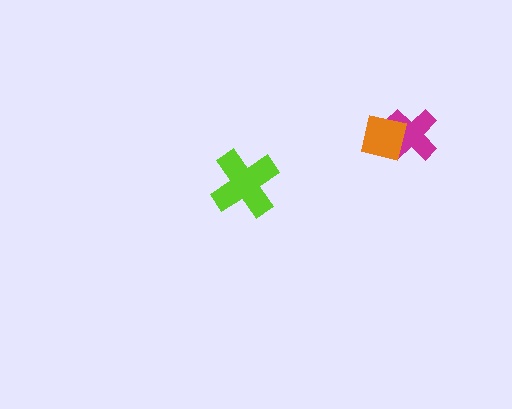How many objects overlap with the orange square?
1 object overlaps with the orange square.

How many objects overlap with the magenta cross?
1 object overlaps with the magenta cross.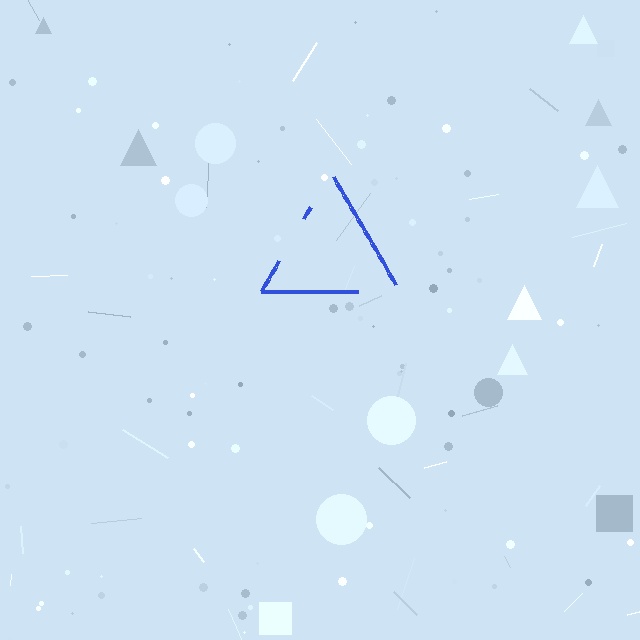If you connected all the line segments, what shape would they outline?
They would outline a triangle.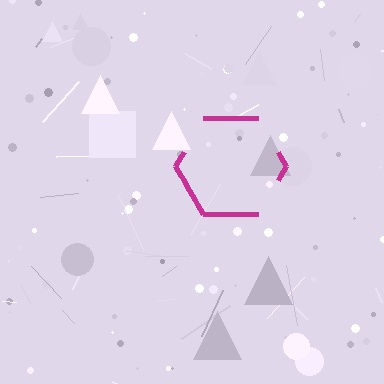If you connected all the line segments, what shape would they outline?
They would outline a hexagon.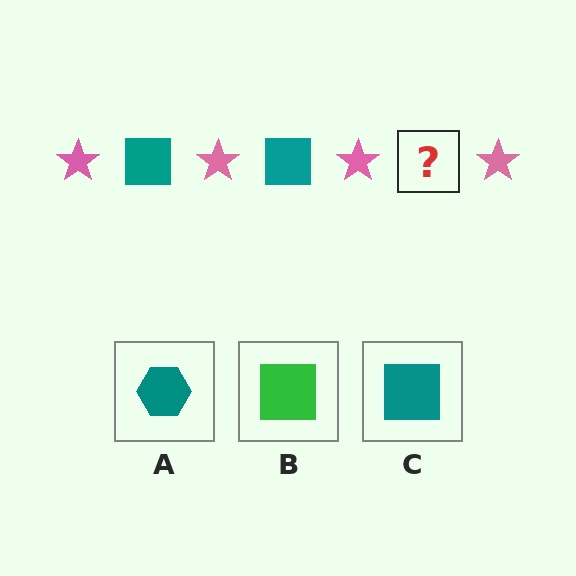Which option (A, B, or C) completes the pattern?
C.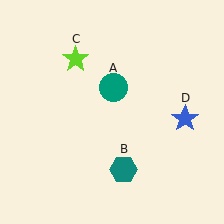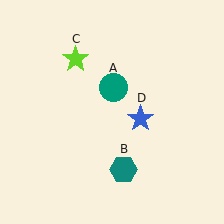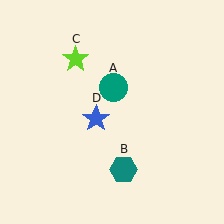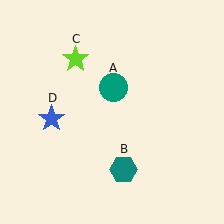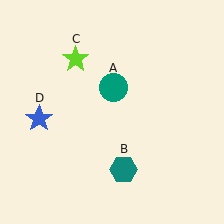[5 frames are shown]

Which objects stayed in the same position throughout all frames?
Teal circle (object A) and teal hexagon (object B) and lime star (object C) remained stationary.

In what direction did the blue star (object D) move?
The blue star (object D) moved left.